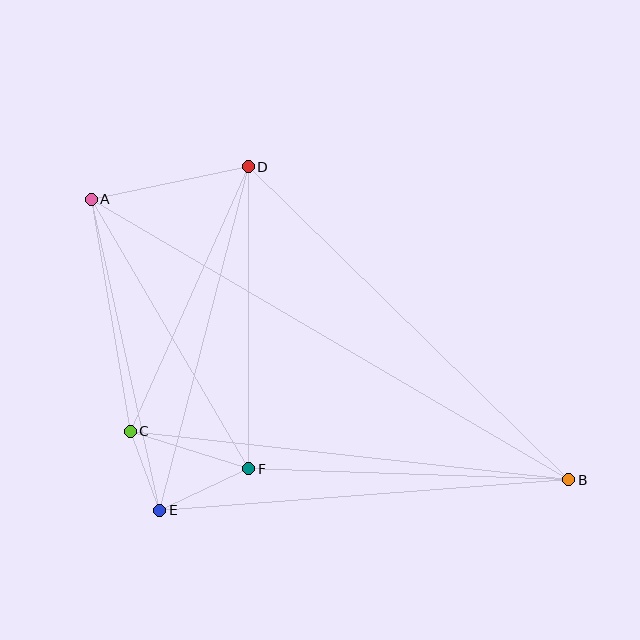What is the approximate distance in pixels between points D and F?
The distance between D and F is approximately 302 pixels.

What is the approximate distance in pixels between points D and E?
The distance between D and E is approximately 355 pixels.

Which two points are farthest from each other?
Points A and B are farthest from each other.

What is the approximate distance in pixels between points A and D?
The distance between A and D is approximately 160 pixels.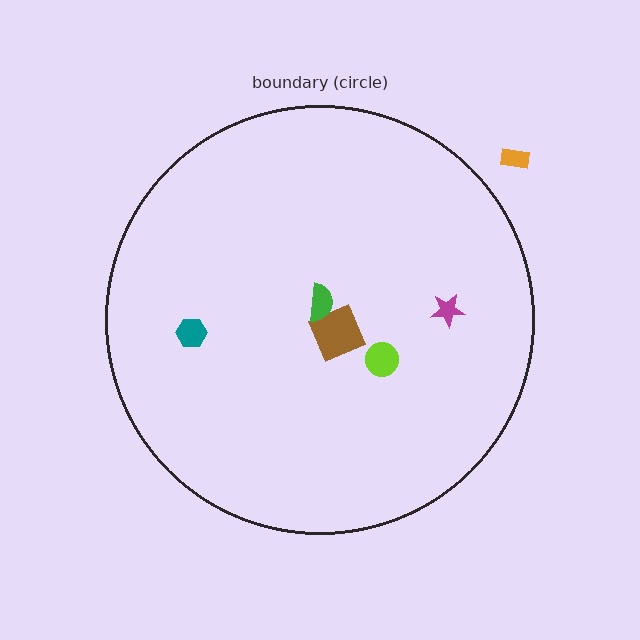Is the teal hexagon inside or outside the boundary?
Inside.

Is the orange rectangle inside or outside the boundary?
Outside.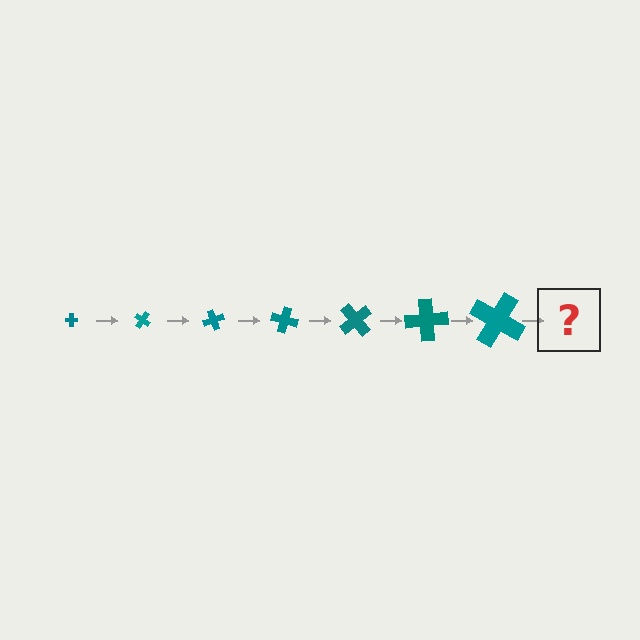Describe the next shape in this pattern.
It should be a cross, larger than the previous one and rotated 245 degrees from the start.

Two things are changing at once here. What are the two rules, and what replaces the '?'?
The two rules are that the cross grows larger each step and it rotates 35 degrees each step. The '?' should be a cross, larger than the previous one and rotated 245 degrees from the start.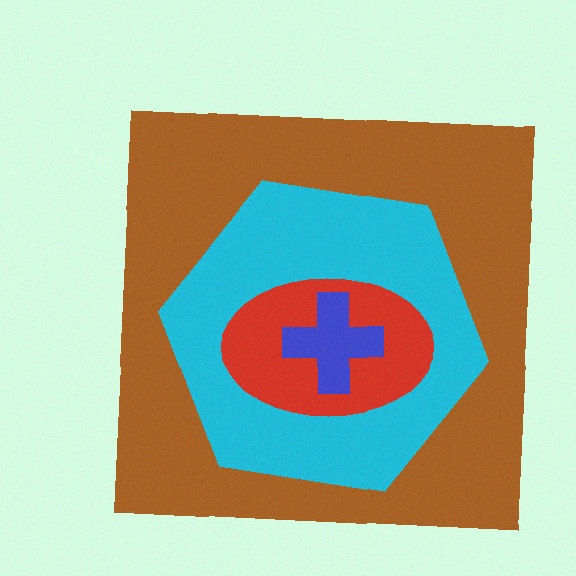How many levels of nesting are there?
4.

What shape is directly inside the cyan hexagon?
The red ellipse.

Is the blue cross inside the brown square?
Yes.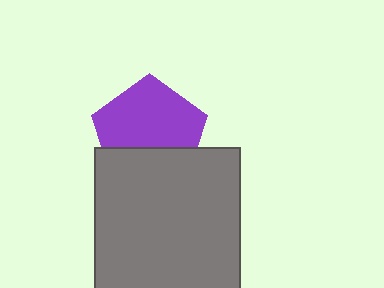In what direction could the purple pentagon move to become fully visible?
The purple pentagon could move up. That would shift it out from behind the gray rectangle entirely.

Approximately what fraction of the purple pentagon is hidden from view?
Roughly 34% of the purple pentagon is hidden behind the gray rectangle.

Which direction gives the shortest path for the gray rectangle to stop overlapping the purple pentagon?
Moving down gives the shortest separation.